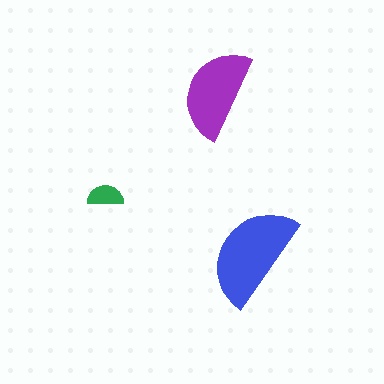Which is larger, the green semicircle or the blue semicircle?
The blue one.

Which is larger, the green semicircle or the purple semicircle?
The purple one.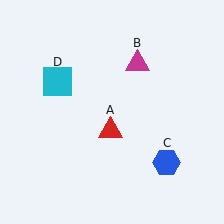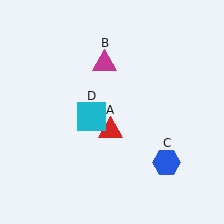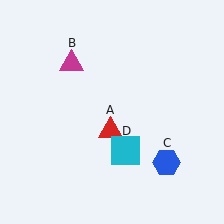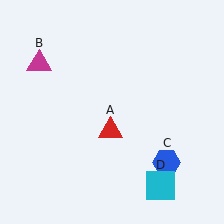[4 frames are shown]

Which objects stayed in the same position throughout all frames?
Red triangle (object A) and blue hexagon (object C) remained stationary.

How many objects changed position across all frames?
2 objects changed position: magenta triangle (object B), cyan square (object D).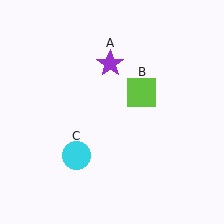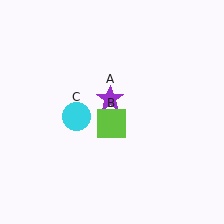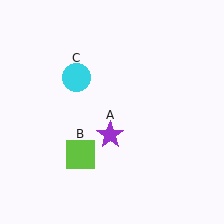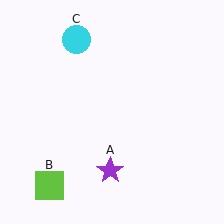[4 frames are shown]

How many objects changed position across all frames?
3 objects changed position: purple star (object A), lime square (object B), cyan circle (object C).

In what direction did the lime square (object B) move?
The lime square (object B) moved down and to the left.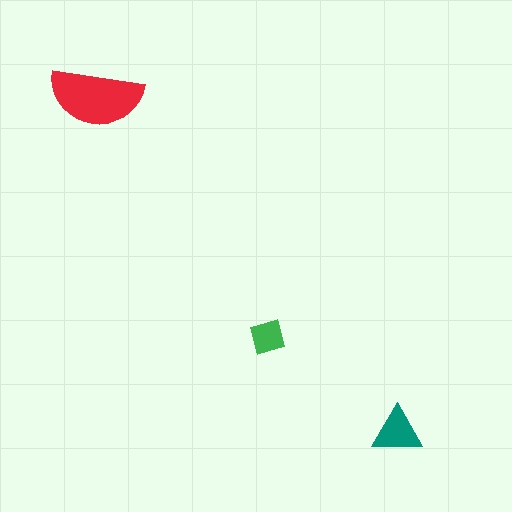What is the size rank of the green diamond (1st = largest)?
3rd.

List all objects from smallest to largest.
The green diamond, the teal triangle, the red semicircle.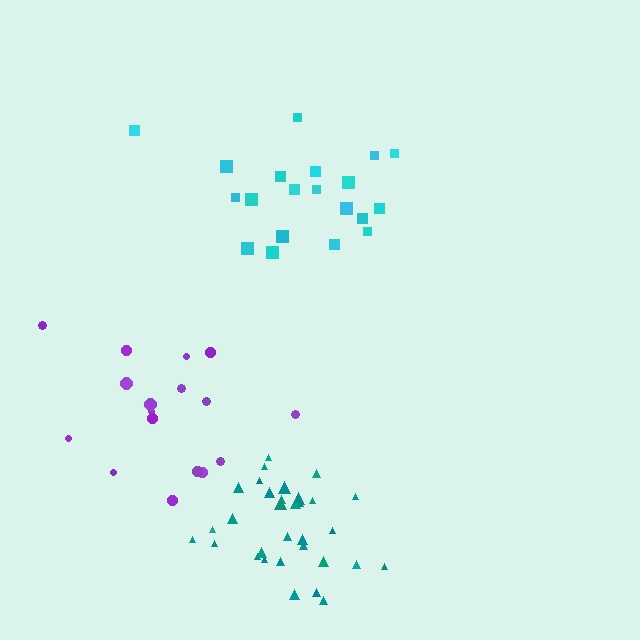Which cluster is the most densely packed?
Teal.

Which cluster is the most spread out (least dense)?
Purple.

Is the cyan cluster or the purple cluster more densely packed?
Cyan.